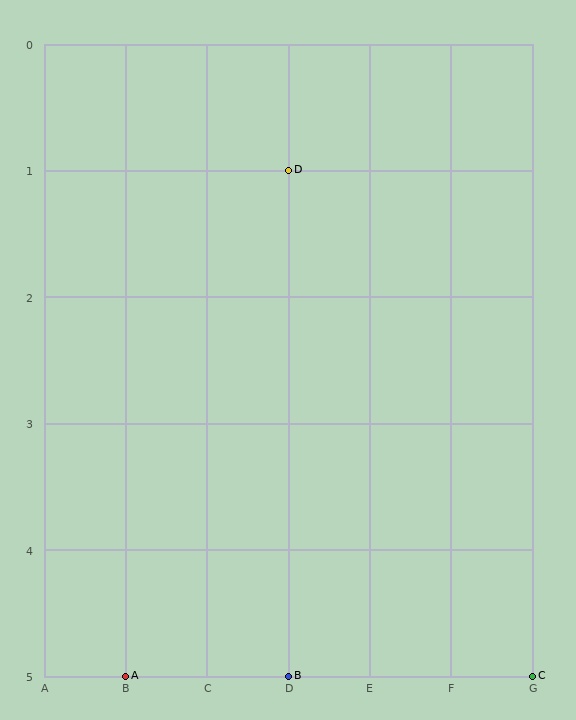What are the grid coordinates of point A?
Point A is at grid coordinates (B, 5).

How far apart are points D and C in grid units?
Points D and C are 3 columns and 4 rows apart (about 5.0 grid units diagonally).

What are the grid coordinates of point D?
Point D is at grid coordinates (D, 1).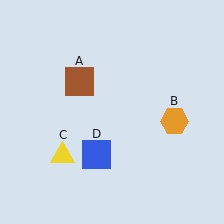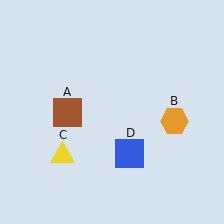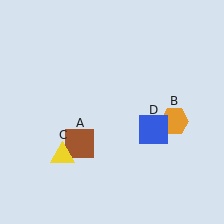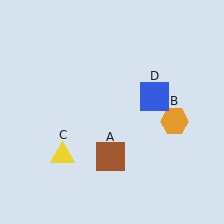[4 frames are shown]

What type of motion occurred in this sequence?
The brown square (object A), blue square (object D) rotated counterclockwise around the center of the scene.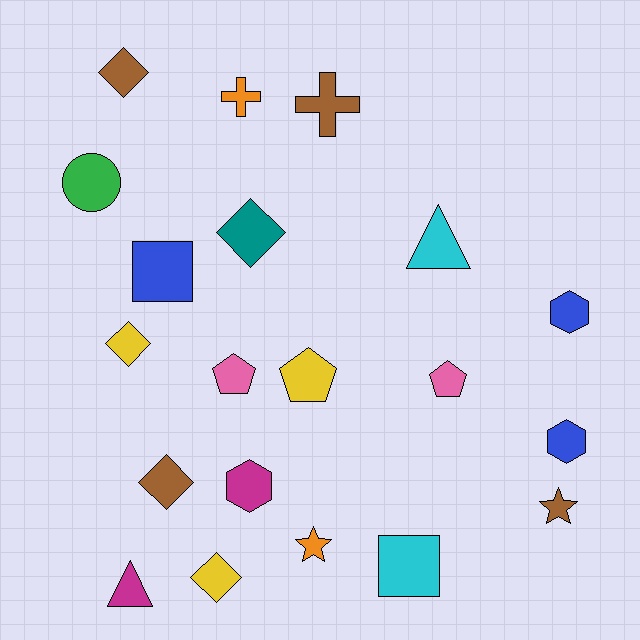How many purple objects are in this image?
There are no purple objects.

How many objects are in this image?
There are 20 objects.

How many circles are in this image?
There is 1 circle.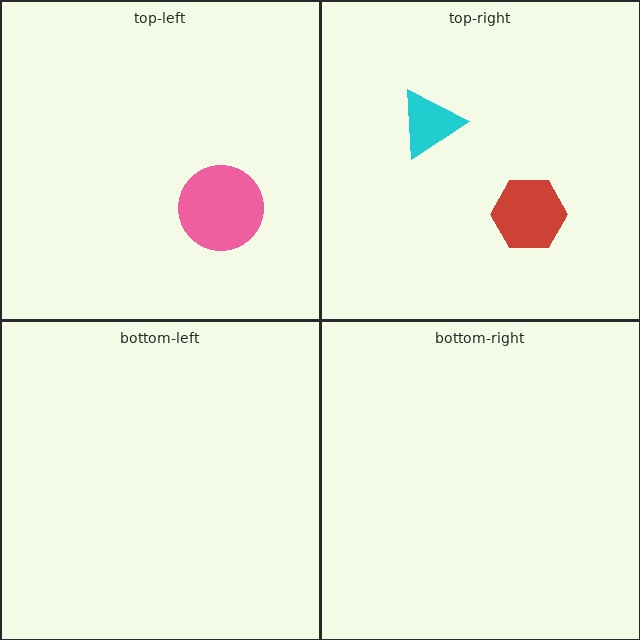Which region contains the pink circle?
The top-left region.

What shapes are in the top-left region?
The pink circle.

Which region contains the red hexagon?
The top-right region.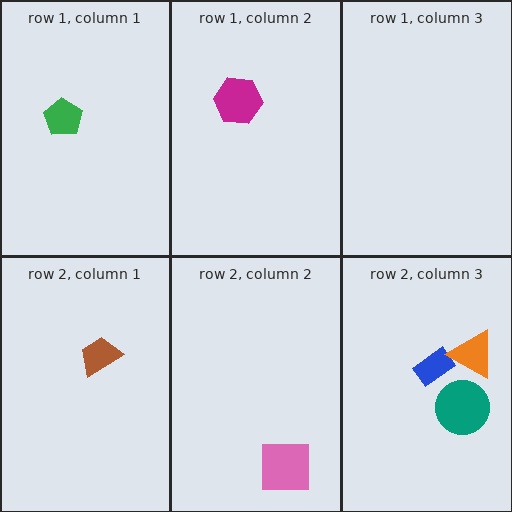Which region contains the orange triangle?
The row 2, column 3 region.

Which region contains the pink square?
The row 2, column 2 region.